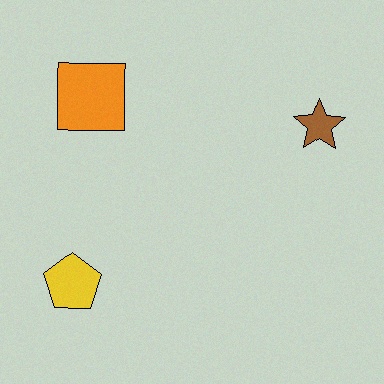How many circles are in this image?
There are no circles.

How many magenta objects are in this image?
There are no magenta objects.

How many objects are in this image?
There are 3 objects.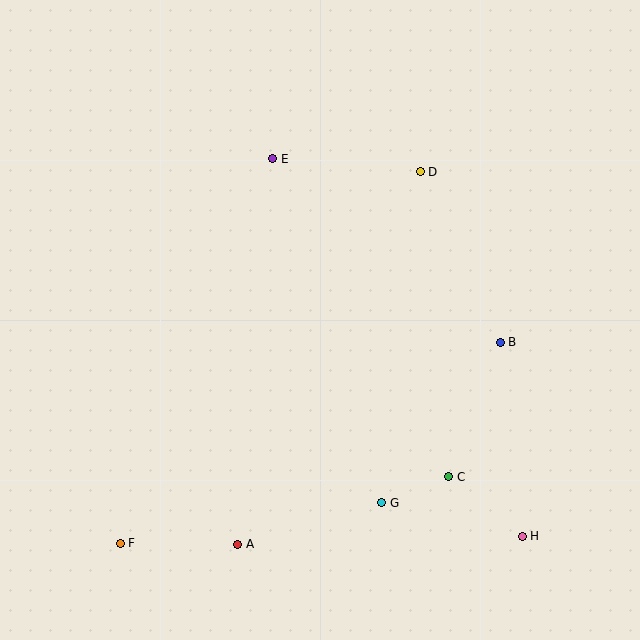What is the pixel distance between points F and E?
The distance between F and E is 414 pixels.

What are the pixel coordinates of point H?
Point H is at (522, 536).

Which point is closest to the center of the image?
Point E at (273, 159) is closest to the center.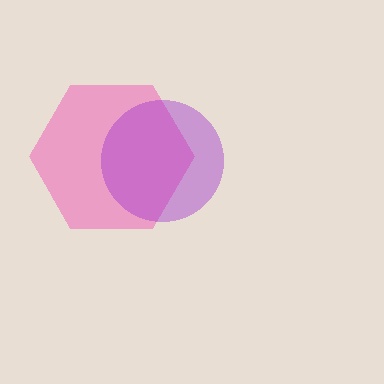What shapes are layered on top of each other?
The layered shapes are: a pink hexagon, a purple circle.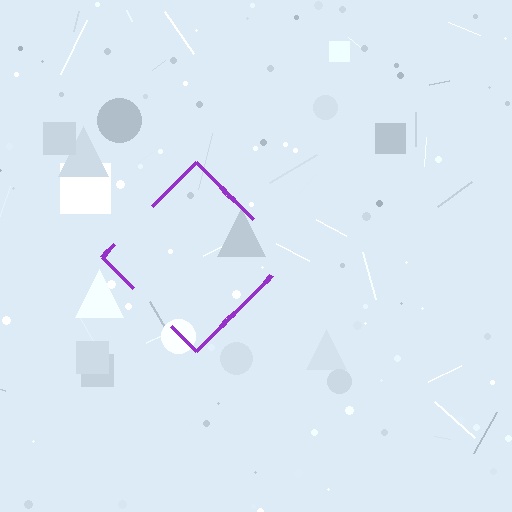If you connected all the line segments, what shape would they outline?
They would outline a diamond.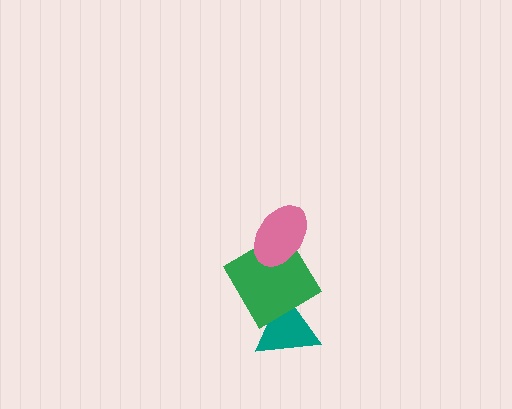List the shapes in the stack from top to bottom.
From top to bottom: the pink ellipse, the green diamond, the teal triangle.